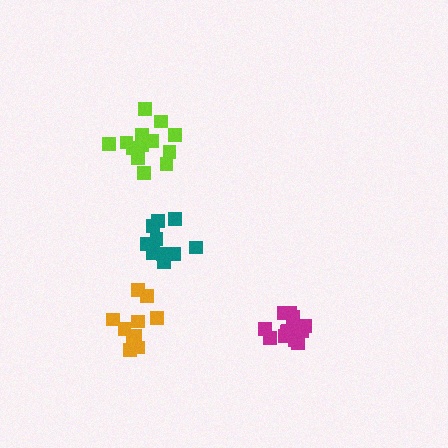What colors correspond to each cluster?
The clusters are colored: teal, orange, lime, magenta.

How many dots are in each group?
Group 1: 10 dots, Group 2: 10 dots, Group 3: 13 dots, Group 4: 13 dots (46 total).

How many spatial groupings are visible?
There are 4 spatial groupings.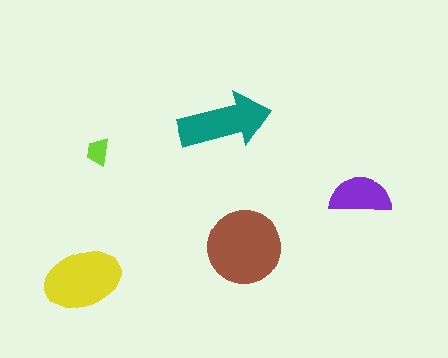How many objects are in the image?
There are 5 objects in the image.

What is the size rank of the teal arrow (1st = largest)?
3rd.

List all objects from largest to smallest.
The brown circle, the yellow ellipse, the teal arrow, the purple semicircle, the lime trapezoid.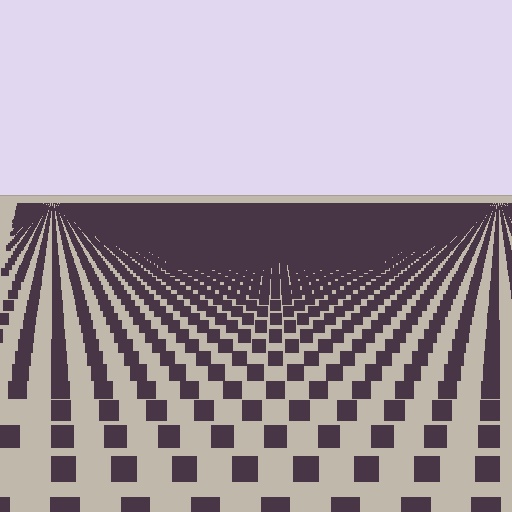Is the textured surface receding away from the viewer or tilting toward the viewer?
The surface is receding away from the viewer. Texture elements get smaller and denser toward the top.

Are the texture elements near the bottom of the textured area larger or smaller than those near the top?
Larger. Near the bottom, elements are closer to the viewer and appear at a bigger on-screen size.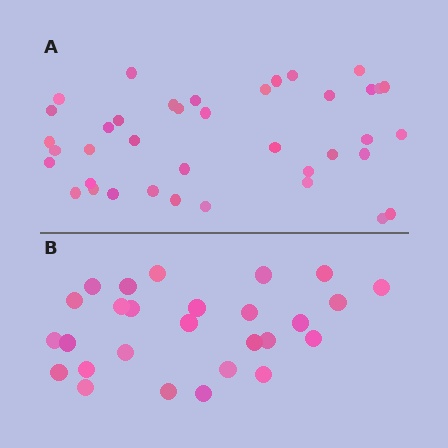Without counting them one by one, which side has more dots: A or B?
Region A (the top region) has more dots.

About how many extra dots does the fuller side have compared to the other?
Region A has roughly 12 or so more dots than region B.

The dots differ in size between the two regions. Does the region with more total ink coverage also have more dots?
No. Region B has more total ink coverage because its dots are larger, but region A actually contains more individual dots. Total area can be misleading — the number of items is what matters here.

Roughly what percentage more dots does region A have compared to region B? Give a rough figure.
About 45% more.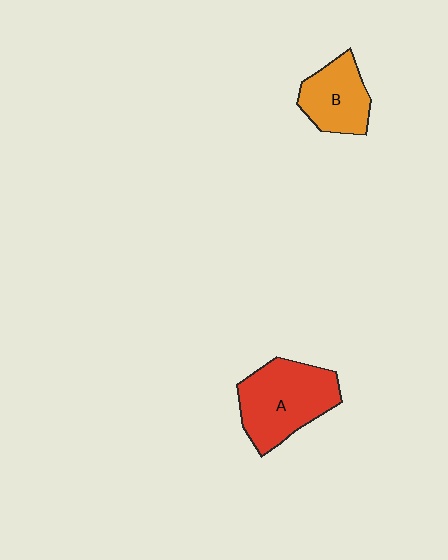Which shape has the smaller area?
Shape B (orange).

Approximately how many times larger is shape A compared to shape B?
Approximately 1.5 times.